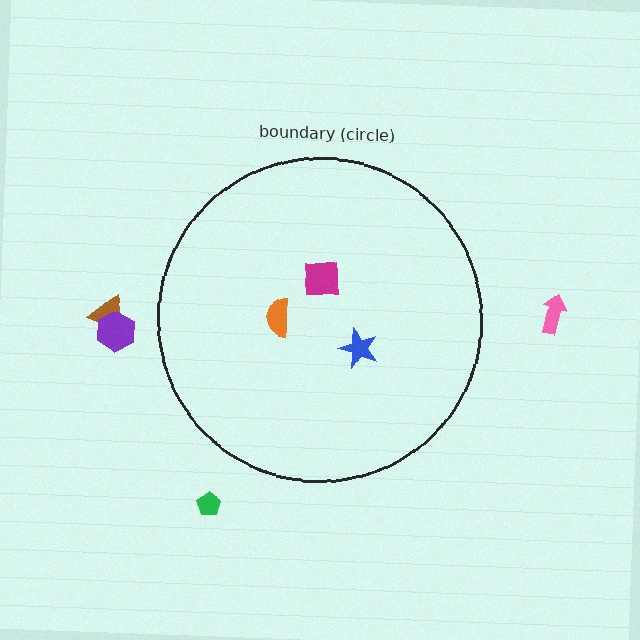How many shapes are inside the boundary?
3 inside, 4 outside.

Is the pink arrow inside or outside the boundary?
Outside.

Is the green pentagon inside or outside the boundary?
Outside.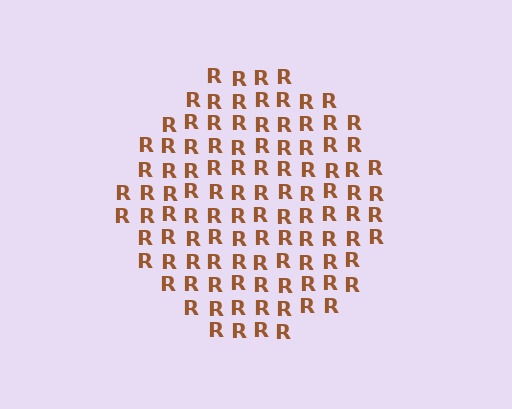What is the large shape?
The large shape is a circle.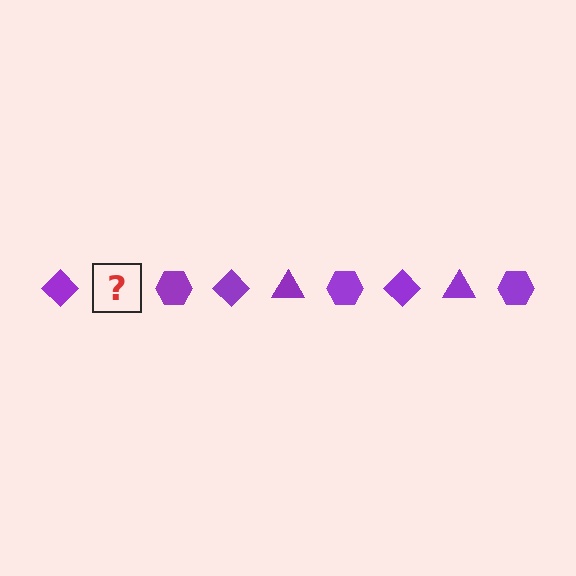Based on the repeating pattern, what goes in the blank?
The blank should be a purple triangle.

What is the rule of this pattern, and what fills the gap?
The rule is that the pattern cycles through diamond, triangle, hexagon shapes in purple. The gap should be filled with a purple triangle.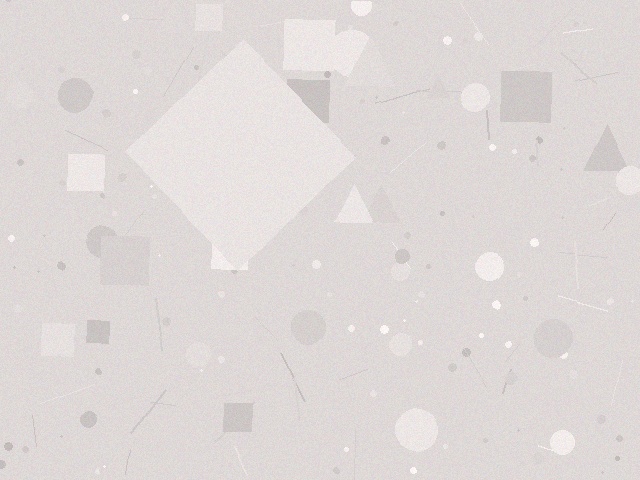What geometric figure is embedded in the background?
A diamond is embedded in the background.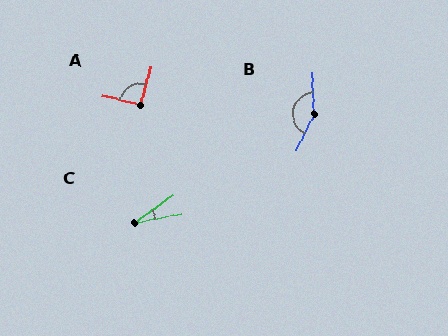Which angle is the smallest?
C, at approximately 24 degrees.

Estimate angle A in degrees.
Approximately 91 degrees.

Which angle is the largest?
B, at approximately 152 degrees.